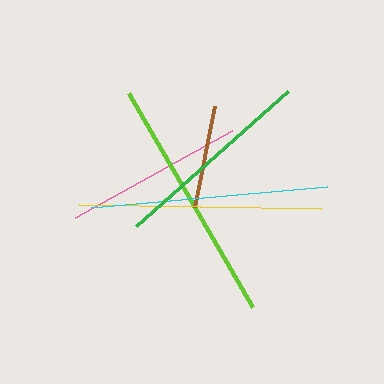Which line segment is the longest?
The lime line is the longest at approximately 247 pixels.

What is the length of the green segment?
The green segment is approximately 203 pixels long.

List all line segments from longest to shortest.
From longest to shortest: lime, yellow, cyan, green, pink, brown.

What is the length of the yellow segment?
The yellow segment is approximately 241 pixels long.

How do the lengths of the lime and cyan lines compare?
The lime and cyan lines are approximately the same length.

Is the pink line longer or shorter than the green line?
The green line is longer than the pink line.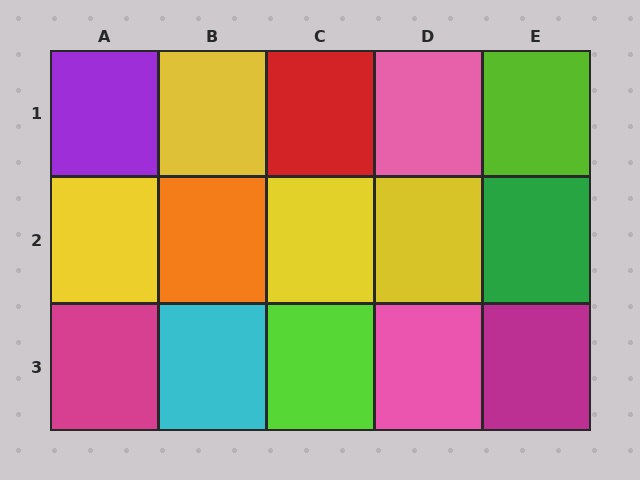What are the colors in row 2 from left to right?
Yellow, orange, yellow, yellow, green.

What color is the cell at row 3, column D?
Pink.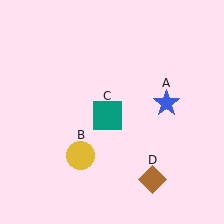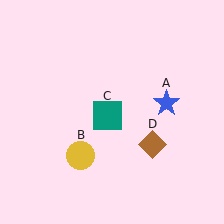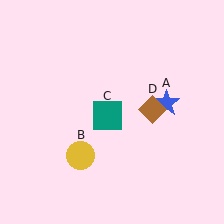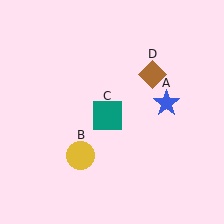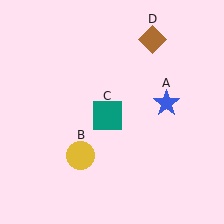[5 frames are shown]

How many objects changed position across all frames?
1 object changed position: brown diamond (object D).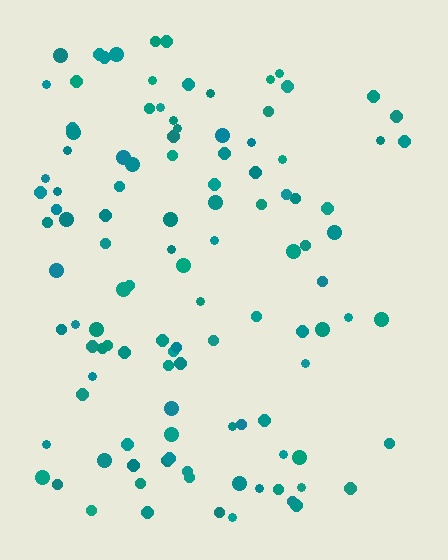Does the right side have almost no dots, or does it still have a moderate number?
Still a moderate number, just noticeably fewer than the left.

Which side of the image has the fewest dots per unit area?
The right.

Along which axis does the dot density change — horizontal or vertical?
Horizontal.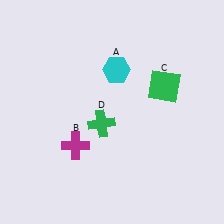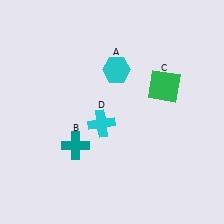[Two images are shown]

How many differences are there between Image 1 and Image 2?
There are 2 differences between the two images.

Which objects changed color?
B changed from magenta to teal. D changed from green to cyan.